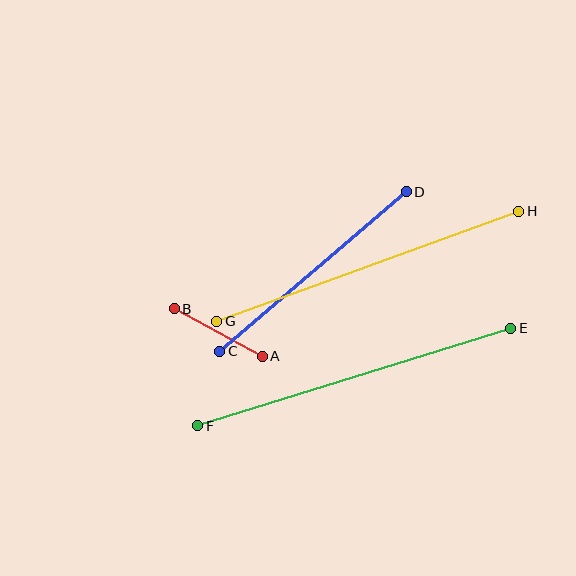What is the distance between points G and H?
The distance is approximately 322 pixels.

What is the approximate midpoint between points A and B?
The midpoint is at approximately (218, 333) pixels.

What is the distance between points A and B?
The distance is approximately 100 pixels.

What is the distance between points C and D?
The distance is approximately 245 pixels.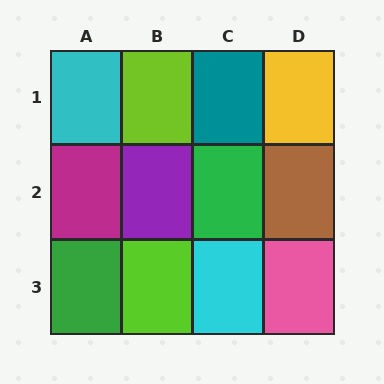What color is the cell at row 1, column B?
Lime.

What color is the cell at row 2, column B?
Purple.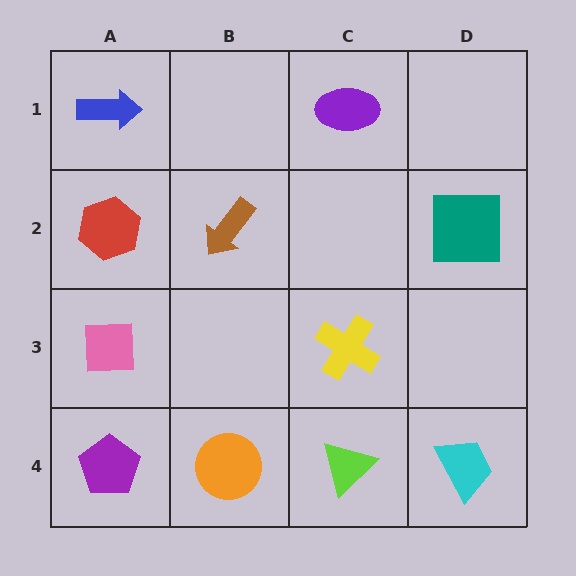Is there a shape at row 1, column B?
No, that cell is empty.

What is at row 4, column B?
An orange circle.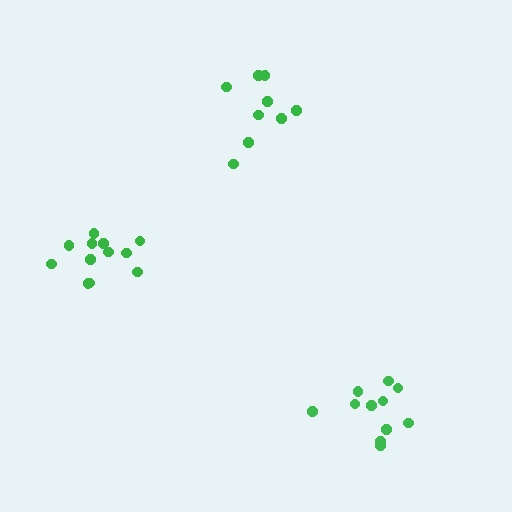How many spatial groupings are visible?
There are 3 spatial groupings.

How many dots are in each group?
Group 1: 11 dots, Group 2: 12 dots, Group 3: 9 dots (32 total).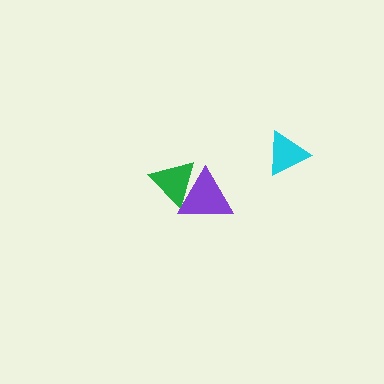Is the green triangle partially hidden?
Yes, it is partially covered by another shape.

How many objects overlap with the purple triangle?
1 object overlaps with the purple triangle.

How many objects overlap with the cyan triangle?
0 objects overlap with the cyan triangle.